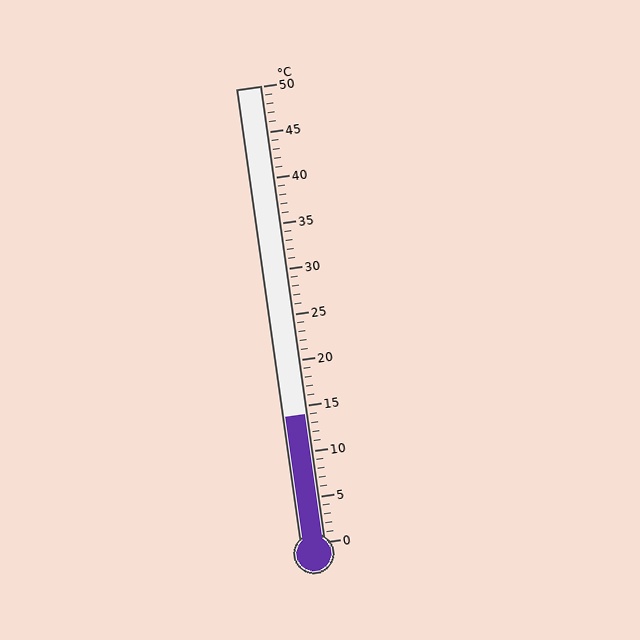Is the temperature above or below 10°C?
The temperature is above 10°C.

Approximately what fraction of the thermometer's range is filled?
The thermometer is filled to approximately 30% of its range.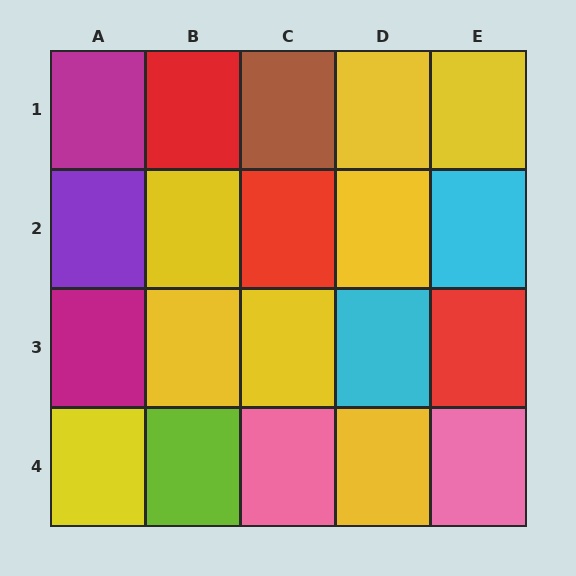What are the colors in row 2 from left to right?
Purple, yellow, red, yellow, cyan.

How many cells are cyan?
2 cells are cyan.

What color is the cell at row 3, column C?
Yellow.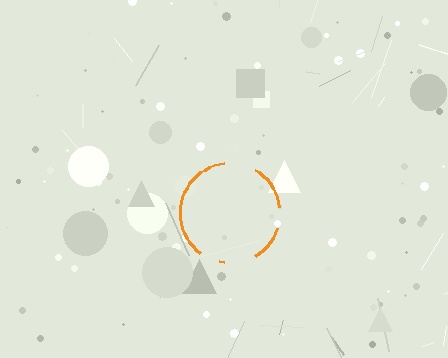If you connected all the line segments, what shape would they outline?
They would outline a circle.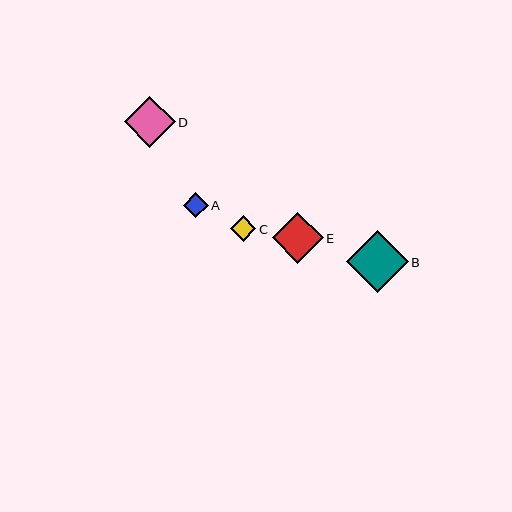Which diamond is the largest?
Diamond B is the largest with a size of approximately 62 pixels.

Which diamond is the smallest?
Diamond A is the smallest with a size of approximately 25 pixels.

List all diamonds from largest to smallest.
From largest to smallest: B, E, D, C, A.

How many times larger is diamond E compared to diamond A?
Diamond E is approximately 2.0 times the size of diamond A.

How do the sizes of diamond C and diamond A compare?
Diamond C and diamond A are approximately the same size.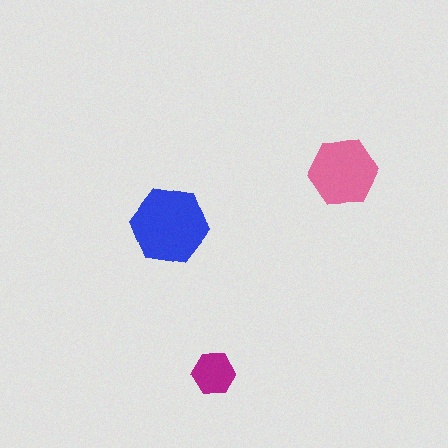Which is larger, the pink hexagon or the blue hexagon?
The blue one.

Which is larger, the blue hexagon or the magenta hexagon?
The blue one.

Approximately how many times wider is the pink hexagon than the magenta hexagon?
About 1.5 times wider.